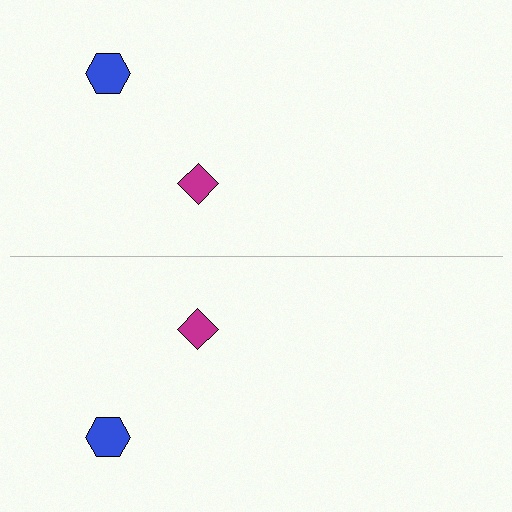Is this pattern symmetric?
Yes, this pattern has bilateral (reflection) symmetry.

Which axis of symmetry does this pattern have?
The pattern has a horizontal axis of symmetry running through the center of the image.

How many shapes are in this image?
There are 4 shapes in this image.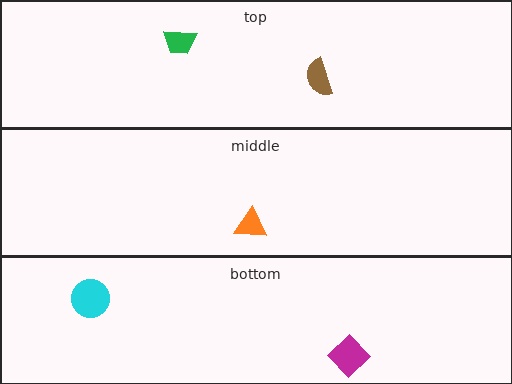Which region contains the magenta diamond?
The bottom region.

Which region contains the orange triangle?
The middle region.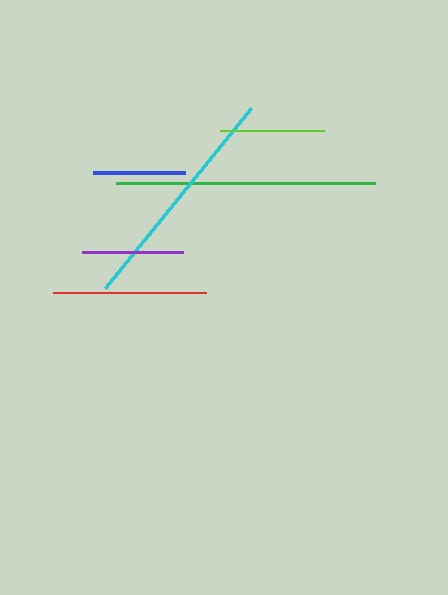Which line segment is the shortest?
The blue line is the shortest at approximately 92 pixels.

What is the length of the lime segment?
The lime segment is approximately 104 pixels long.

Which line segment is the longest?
The green line is the longest at approximately 259 pixels.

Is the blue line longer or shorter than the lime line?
The lime line is longer than the blue line.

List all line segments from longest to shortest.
From longest to shortest: green, cyan, red, lime, purple, blue.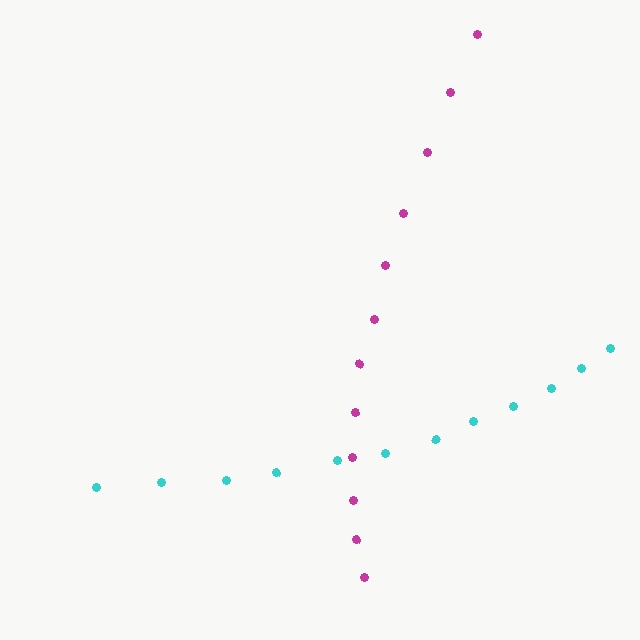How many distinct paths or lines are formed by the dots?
There are 2 distinct paths.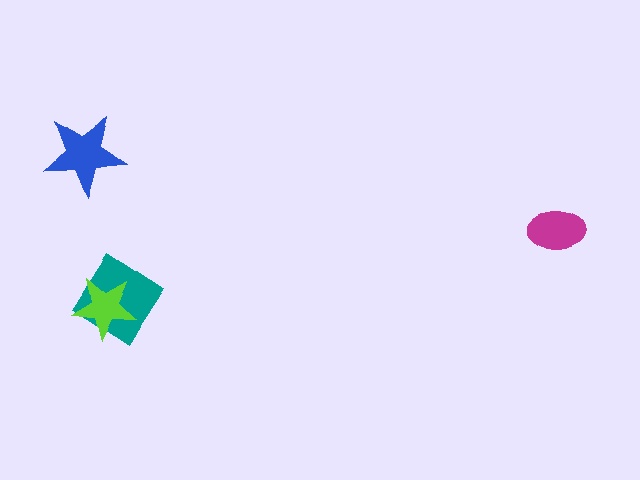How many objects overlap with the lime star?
1 object overlaps with the lime star.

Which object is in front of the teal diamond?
The lime star is in front of the teal diamond.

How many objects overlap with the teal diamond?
1 object overlaps with the teal diamond.